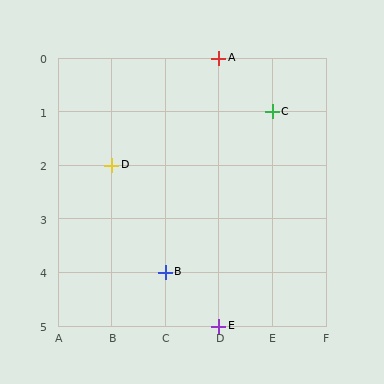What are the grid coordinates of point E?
Point E is at grid coordinates (D, 5).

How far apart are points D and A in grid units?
Points D and A are 2 columns and 2 rows apart (about 2.8 grid units diagonally).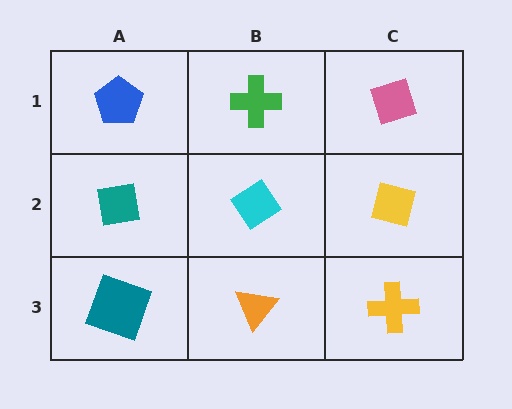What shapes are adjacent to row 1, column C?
A yellow square (row 2, column C), a green cross (row 1, column B).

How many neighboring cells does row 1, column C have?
2.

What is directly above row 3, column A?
A teal square.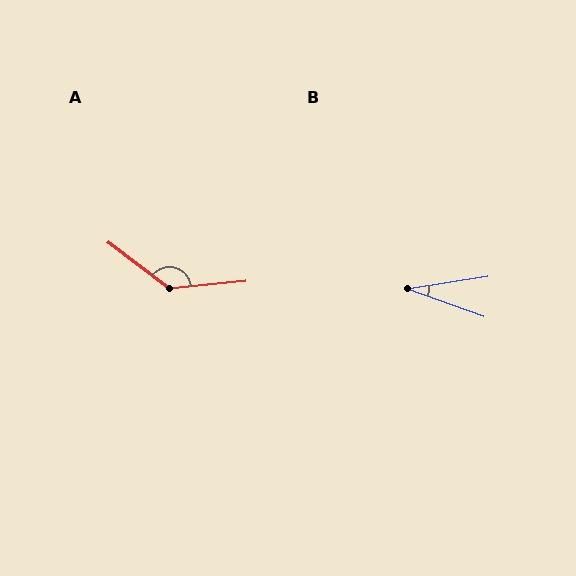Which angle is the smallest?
B, at approximately 28 degrees.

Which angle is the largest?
A, at approximately 138 degrees.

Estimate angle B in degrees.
Approximately 28 degrees.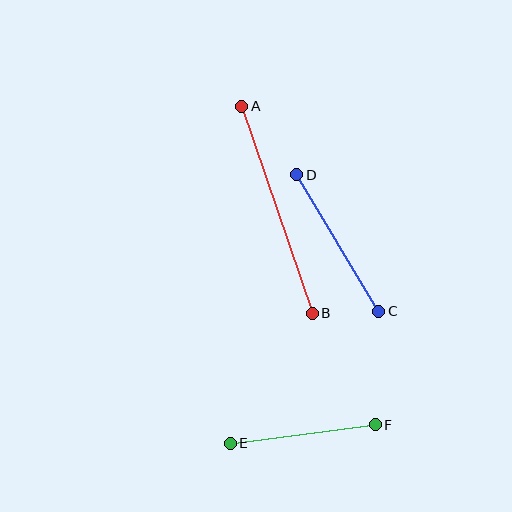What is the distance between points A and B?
The distance is approximately 219 pixels.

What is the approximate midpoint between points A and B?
The midpoint is at approximately (277, 210) pixels.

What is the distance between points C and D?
The distance is approximately 160 pixels.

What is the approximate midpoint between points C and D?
The midpoint is at approximately (338, 243) pixels.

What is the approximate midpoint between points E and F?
The midpoint is at approximately (303, 434) pixels.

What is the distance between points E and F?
The distance is approximately 146 pixels.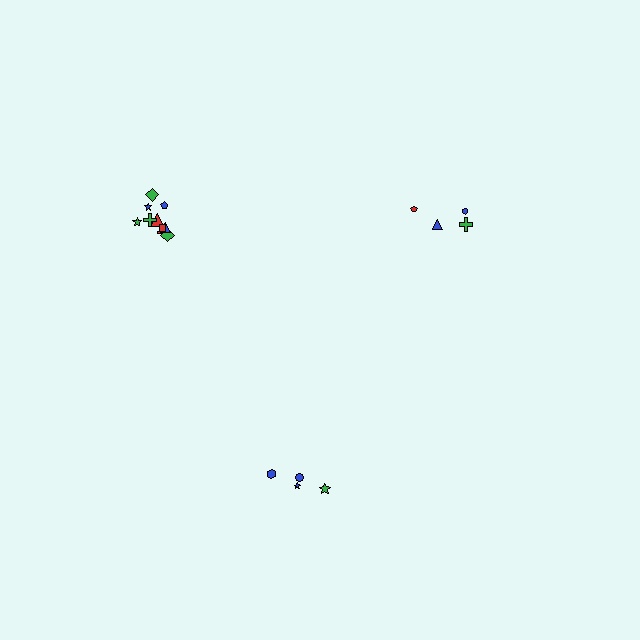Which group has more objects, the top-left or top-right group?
The top-left group.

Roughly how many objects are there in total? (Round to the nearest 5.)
Roughly 20 objects in total.